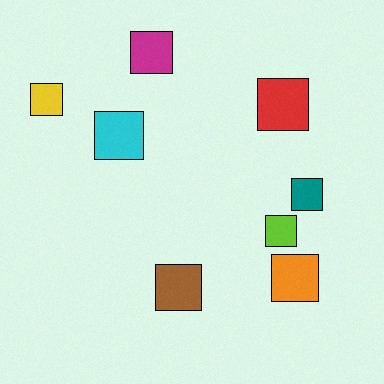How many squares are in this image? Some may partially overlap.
There are 8 squares.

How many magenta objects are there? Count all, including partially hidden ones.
There is 1 magenta object.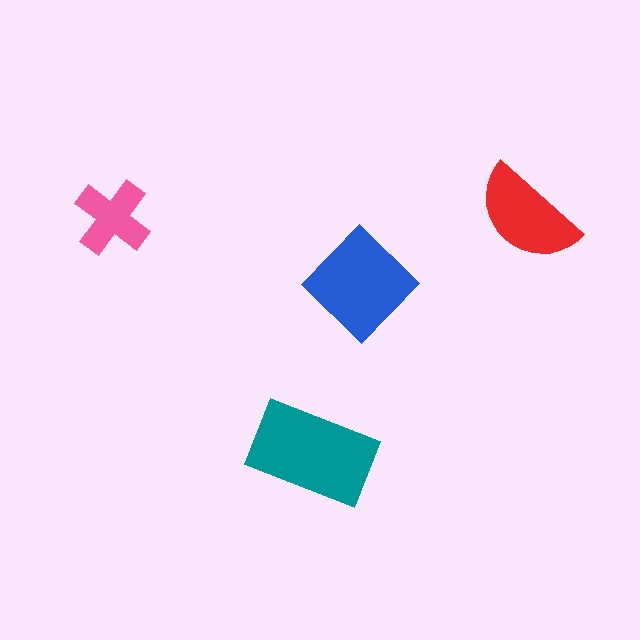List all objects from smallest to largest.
The pink cross, the red semicircle, the blue diamond, the teal rectangle.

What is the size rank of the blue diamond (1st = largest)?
2nd.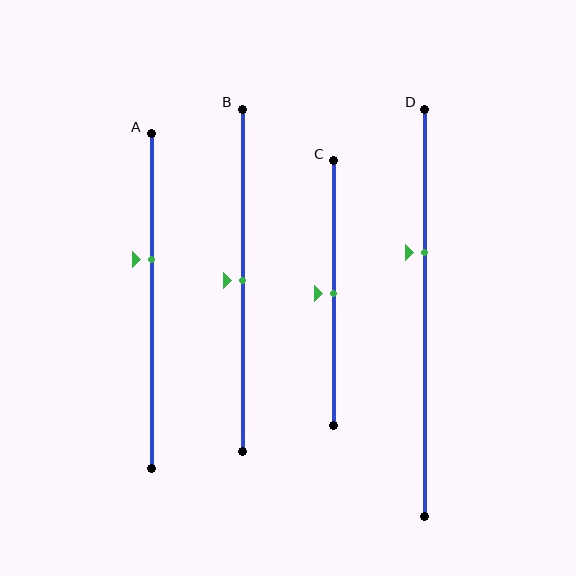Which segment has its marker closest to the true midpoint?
Segment B has its marker closest to the true midpoint.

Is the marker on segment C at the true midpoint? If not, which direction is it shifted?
Yes, the marker on segment C is at the true midpoint.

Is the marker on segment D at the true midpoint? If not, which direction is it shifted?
No, the marker on segment D is shifted upward by about 15% of the segment length.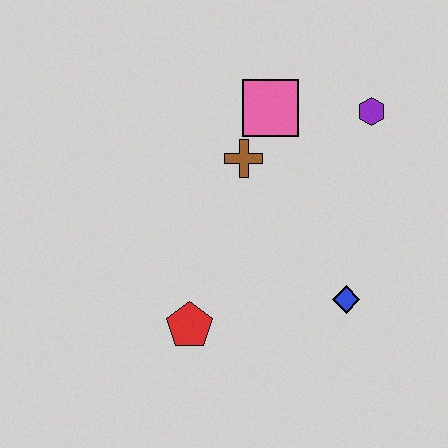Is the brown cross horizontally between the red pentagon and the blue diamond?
Yes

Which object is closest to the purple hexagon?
The pink square is closest to the purple hexagon.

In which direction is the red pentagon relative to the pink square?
The red pentagon is below the pink square.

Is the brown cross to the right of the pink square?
No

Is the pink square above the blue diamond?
Yes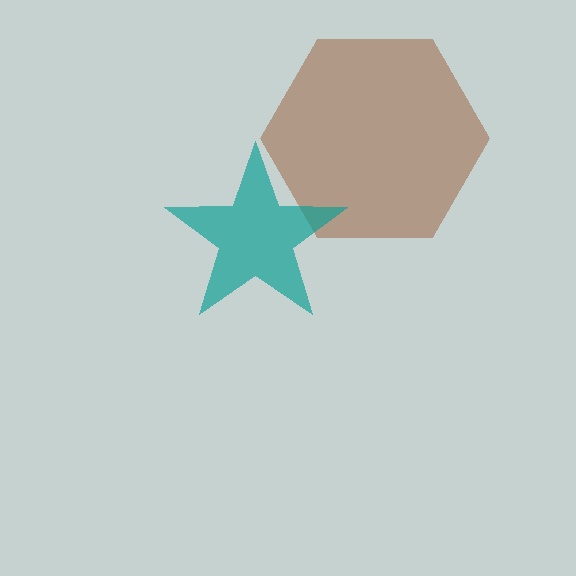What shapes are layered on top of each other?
The layered shapes are: a brown hexagon, a teal star.